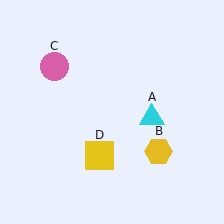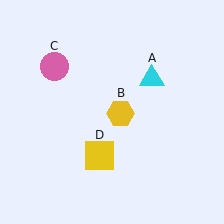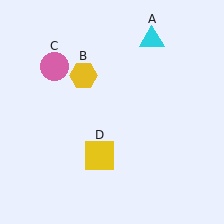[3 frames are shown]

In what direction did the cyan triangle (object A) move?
The cyan triangle (object A) moved up.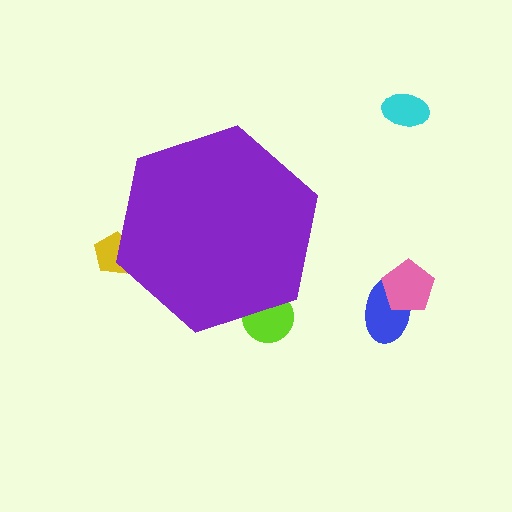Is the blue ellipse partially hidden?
No, the blue ellipse is fully visible.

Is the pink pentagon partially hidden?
No, the pink pentagon is fully visible.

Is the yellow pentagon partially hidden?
Yes, the yellow pentagon is partially hidden behind the purple hexagon.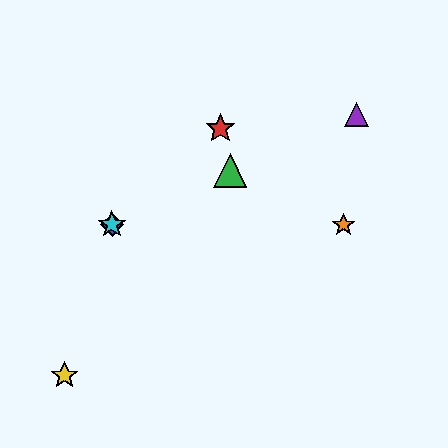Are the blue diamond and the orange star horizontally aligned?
Yes, both are at y≈225.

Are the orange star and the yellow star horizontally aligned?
No, the orange star is at y≈225 and the yellow star is at y≈376.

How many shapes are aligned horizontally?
3 shapes (the blue diamond, the orange star, the cyan star) are aligned horizontally.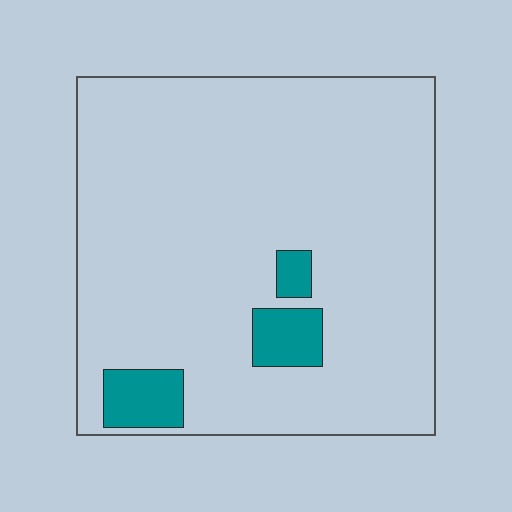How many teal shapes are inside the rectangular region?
3.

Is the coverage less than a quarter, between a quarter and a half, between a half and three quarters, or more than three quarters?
Less than a quarter.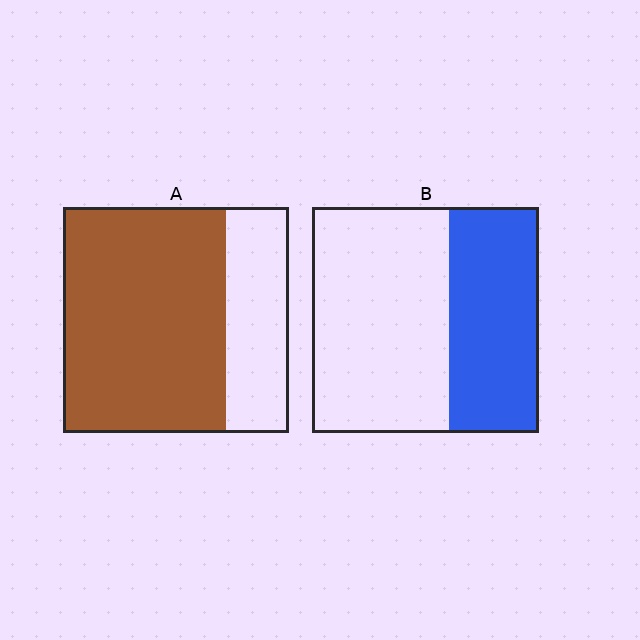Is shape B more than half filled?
No.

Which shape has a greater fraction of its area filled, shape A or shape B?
Shape A.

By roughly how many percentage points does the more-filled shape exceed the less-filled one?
By roughly 30 percentage points (A over B).